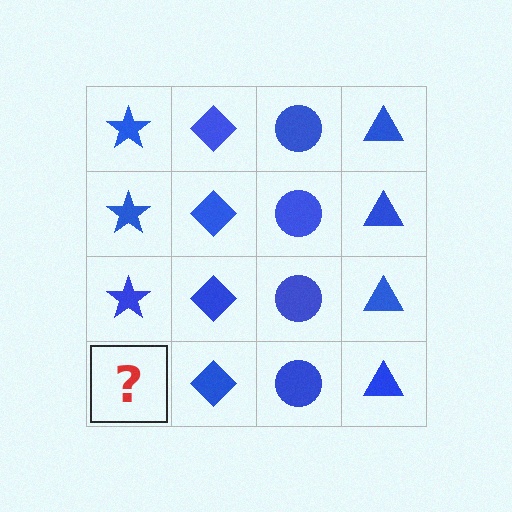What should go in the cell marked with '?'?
The missing cell should contain a blue star.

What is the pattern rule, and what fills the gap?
The rule is that each column has a consistent shape. The gap should be filled with a blue star.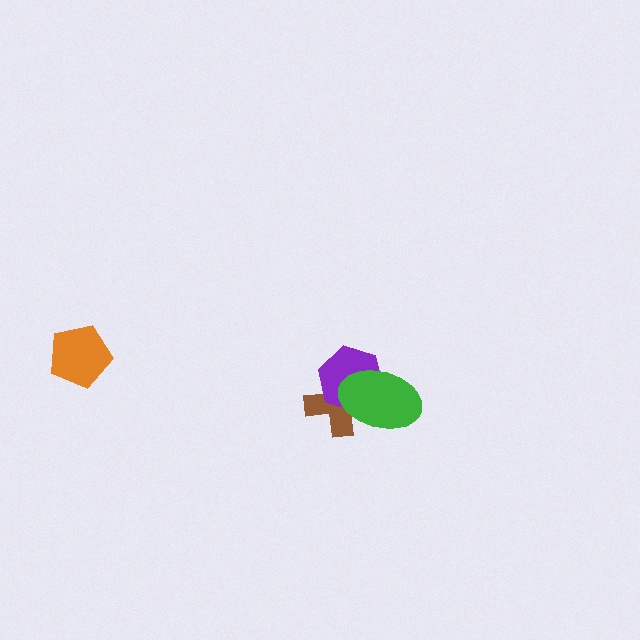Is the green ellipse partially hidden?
No, no other shape covers it.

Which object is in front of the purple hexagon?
The green ellipse is in front of the purple hexagon.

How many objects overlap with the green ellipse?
2 objects overlap with the green ellipse.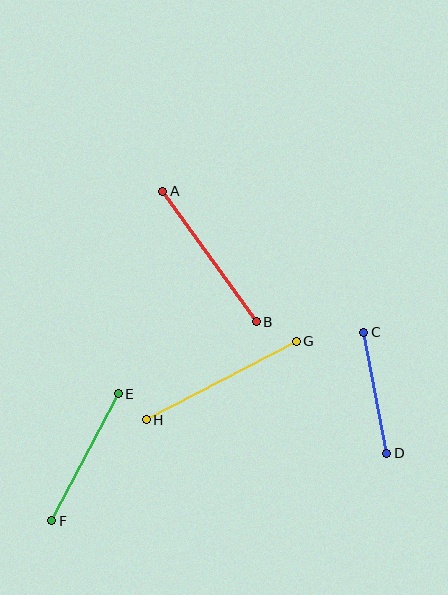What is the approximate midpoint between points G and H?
The midpoint is at approximately (221, 381) pixels.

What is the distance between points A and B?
The distance is approximately 160 pixels.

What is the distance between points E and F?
The distance is approximately 144 pixels.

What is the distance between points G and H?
The distance is approximately 169 pixels.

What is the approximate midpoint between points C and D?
The midpoint is at approximately (375, 393) pixels.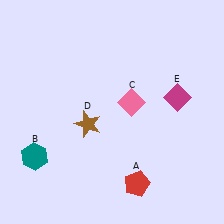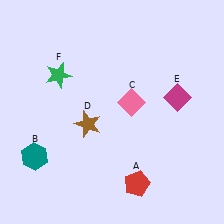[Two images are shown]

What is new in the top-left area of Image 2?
A green star (F) was added in the top-left area of Image 2.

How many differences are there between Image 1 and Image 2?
There is 1 difference between the two images.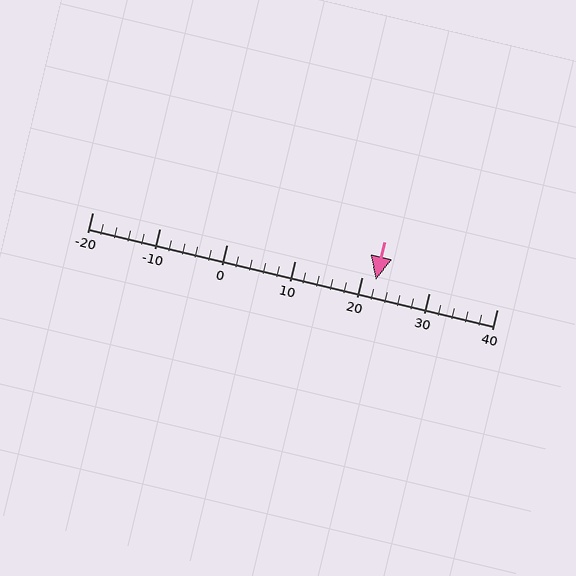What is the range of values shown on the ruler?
The ruler shows values from -20 to 40.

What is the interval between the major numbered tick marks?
The major tick marks are spaced 10 units apart.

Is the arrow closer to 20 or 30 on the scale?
The arrow is closer to 20.